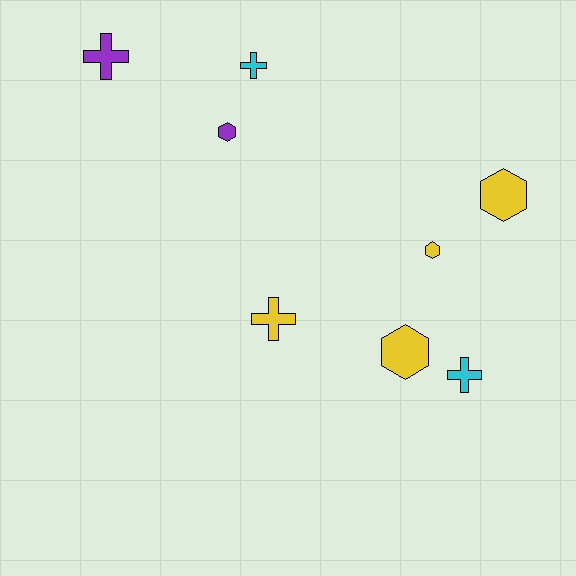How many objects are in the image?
There are 8 objects.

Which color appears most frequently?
Yellow, with 4 objects.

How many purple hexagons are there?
There is 1 purple hexagon.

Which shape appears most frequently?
Cross, with 4 objects.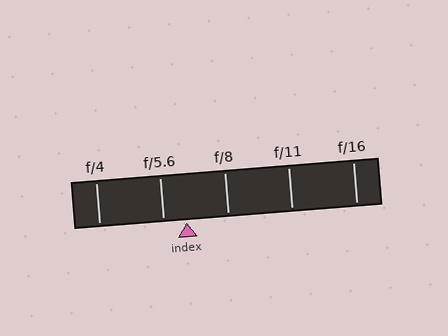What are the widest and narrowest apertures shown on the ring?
The widest aperture shown is f/4 and the narrowest is f/16.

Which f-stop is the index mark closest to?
The index mark is closest to f/5.6.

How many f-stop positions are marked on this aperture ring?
There are 5 f-stop positions marked.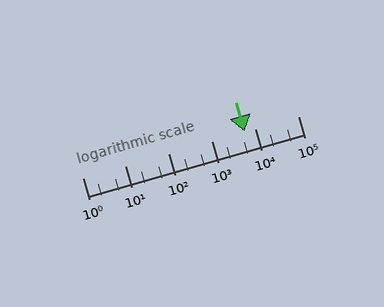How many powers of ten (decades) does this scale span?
The scale spans 5 decades, from 1 to 100000.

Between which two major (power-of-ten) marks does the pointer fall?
The pointer is between 1000 and 10000.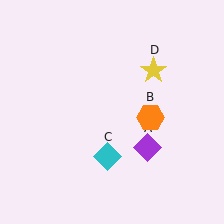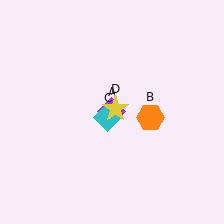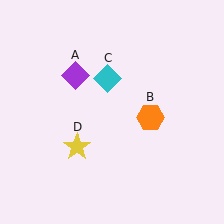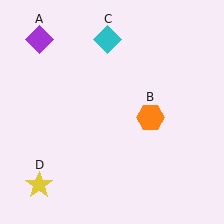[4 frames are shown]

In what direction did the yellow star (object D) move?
The yellow star (object D) moved down and to the left.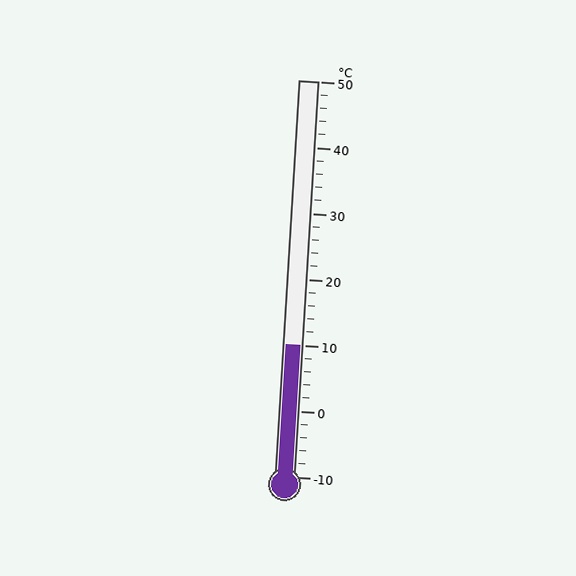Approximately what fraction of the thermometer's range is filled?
The thermometer is filled to approximately 35% of its range.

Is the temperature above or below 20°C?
The temperature is below 20°C.